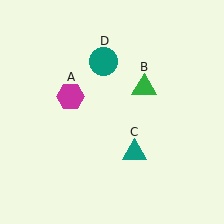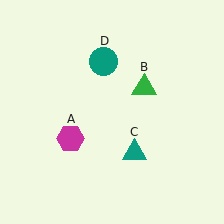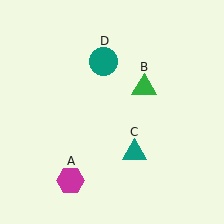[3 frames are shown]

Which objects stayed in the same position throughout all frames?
Green triangle (object B) and teal triangle (object C) and teal circle (object D) remained stationary.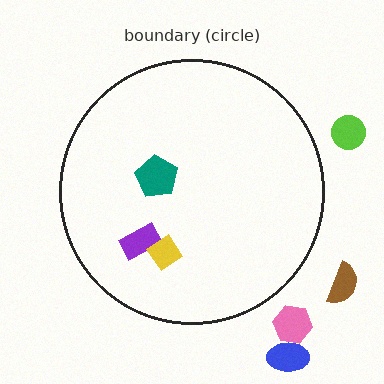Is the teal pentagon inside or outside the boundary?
Inside.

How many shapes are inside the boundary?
3 inside, 4 outside.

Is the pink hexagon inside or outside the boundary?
Outside.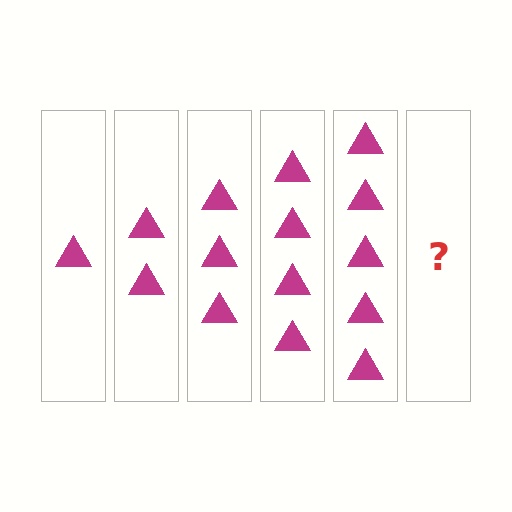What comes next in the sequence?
The next element should be 6 triangles.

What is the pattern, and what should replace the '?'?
The pattern is that each step adds one more triangle. The '?' should be 6 triangles.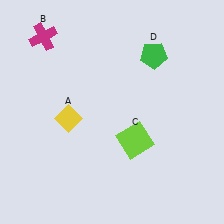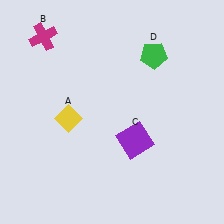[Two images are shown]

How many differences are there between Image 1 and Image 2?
There is 1 difference between the two images.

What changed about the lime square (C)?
In Image 1, C is lime. In Image 2, it changed to purple.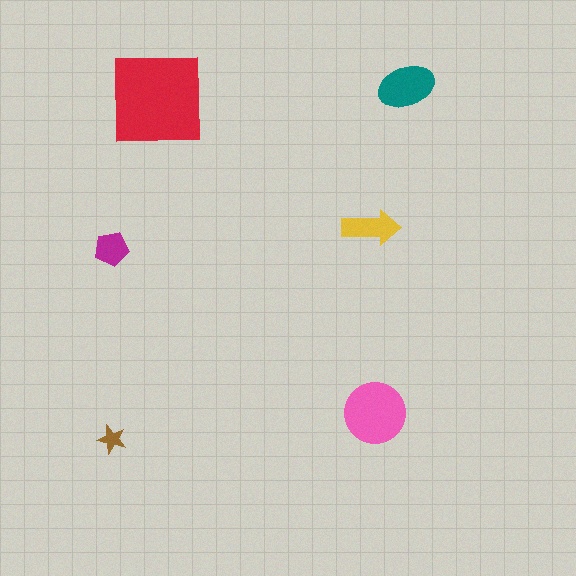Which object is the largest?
The red square.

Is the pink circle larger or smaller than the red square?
Smaller.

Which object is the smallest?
The brown star.